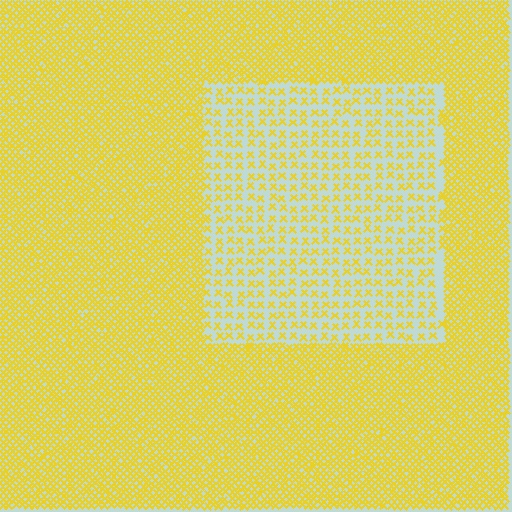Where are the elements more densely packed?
The elements are more densely packed outside the rectangle boundary.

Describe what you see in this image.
The image contains small yellow elements arranged at two different densities. A rectangle-shaped region is visible where the elements are less densely packed than the surrounding area.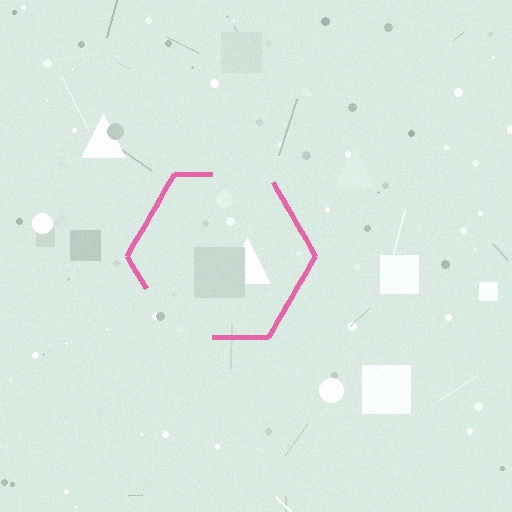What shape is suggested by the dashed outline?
The dashed outline suggests a hexagon.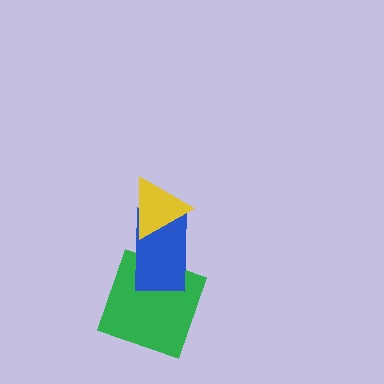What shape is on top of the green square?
The blue rectangle is on top of the green square.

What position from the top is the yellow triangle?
The yellow triangle is 1st from the top.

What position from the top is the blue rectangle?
The blue rectangle is 2nd from the top.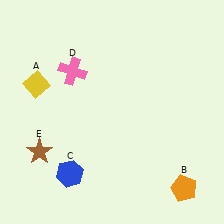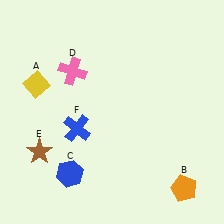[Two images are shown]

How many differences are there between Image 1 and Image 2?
There is 1 difference between the two images.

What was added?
A blue cross (F) was added in Image 2.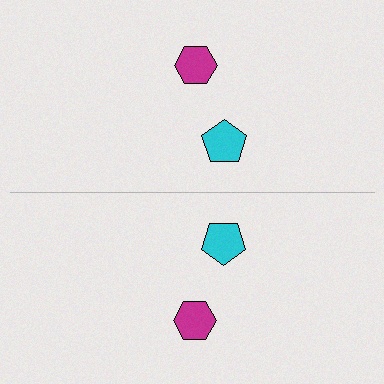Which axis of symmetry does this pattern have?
The pattern has a horizontal axis of symmetry running through the center of the image.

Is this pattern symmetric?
Yes, this pattern has bilateral (reflection) symmetry.